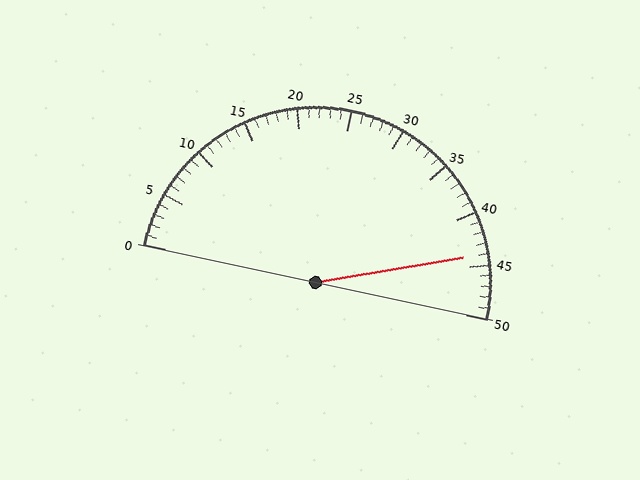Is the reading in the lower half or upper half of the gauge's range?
The reading is in the upper half of the range (0 to 50).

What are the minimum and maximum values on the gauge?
The gauge ranges from 0 to 50.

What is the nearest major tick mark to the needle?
The nearest major tick mark is 45.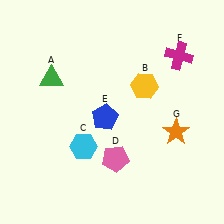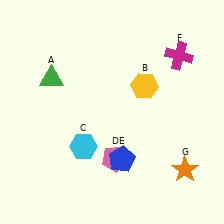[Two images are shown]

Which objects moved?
The objects that moved are: the blue pentagon (E), the orange star (G).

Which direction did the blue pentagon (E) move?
The blue pentagon (E) moved down.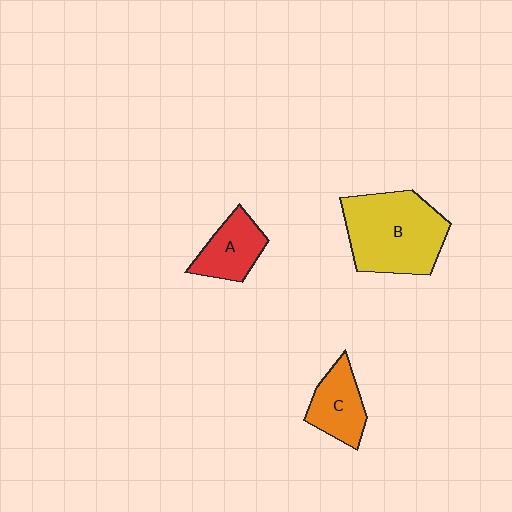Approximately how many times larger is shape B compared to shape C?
Approximately 2.1 times.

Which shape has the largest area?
Shape B (yellow).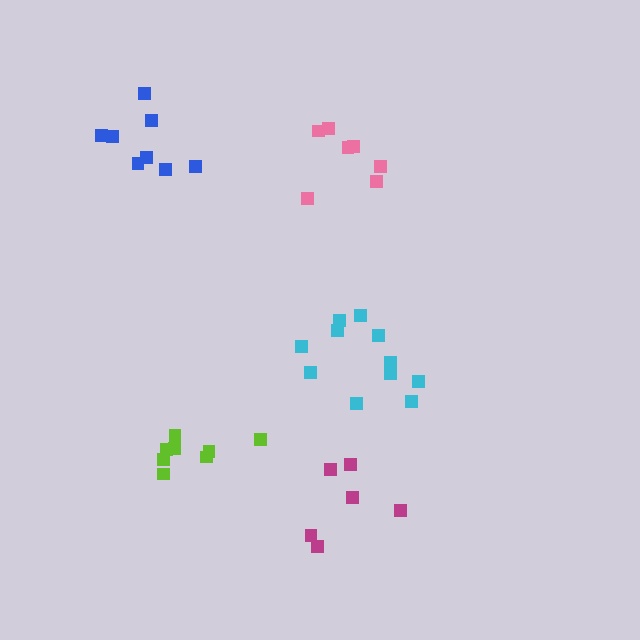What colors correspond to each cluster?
The clusters are colored: magenta, lime, pink, blue, cyan.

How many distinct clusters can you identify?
There are 5 distinct clusters.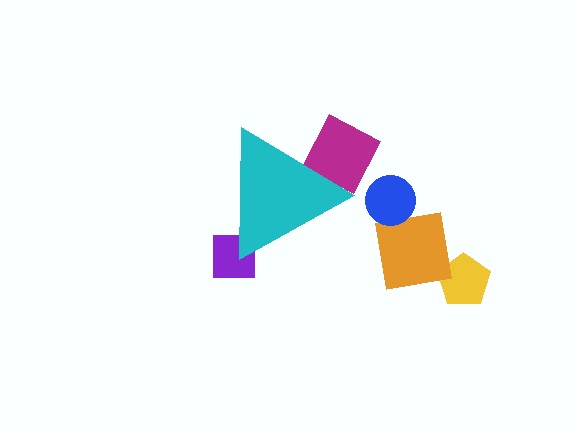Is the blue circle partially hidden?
No, the blue circle is fully visible.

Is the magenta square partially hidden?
Yes, the magenta square is partially hidden behind the cyan triangle.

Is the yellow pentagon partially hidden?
No, the yellow pentagon is fully visible.